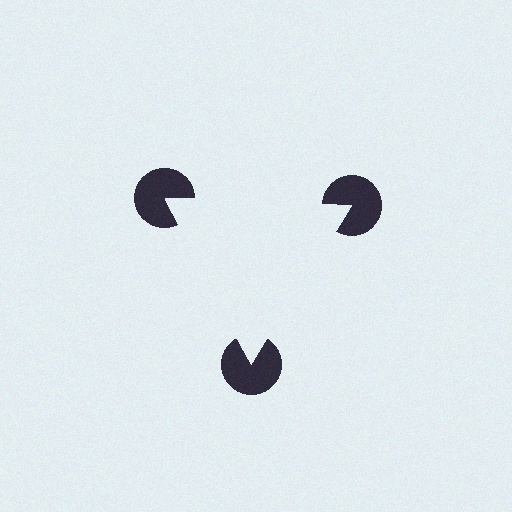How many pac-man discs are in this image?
There are 3 — one at each vertex of the illusory triangle.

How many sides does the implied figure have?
3 sides.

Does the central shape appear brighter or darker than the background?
It typically appears slightly brighter than the background, even though no actual brightness change is drawn.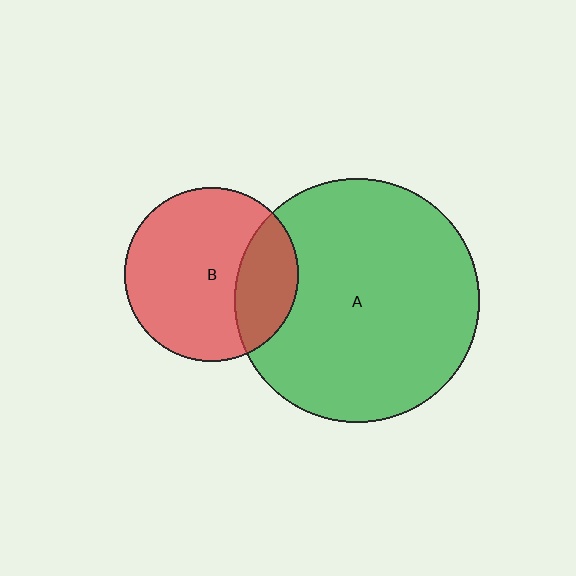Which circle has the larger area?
Circle A (green).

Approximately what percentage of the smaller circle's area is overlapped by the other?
Approximately 25%.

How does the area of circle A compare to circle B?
Approximately 2.0 times.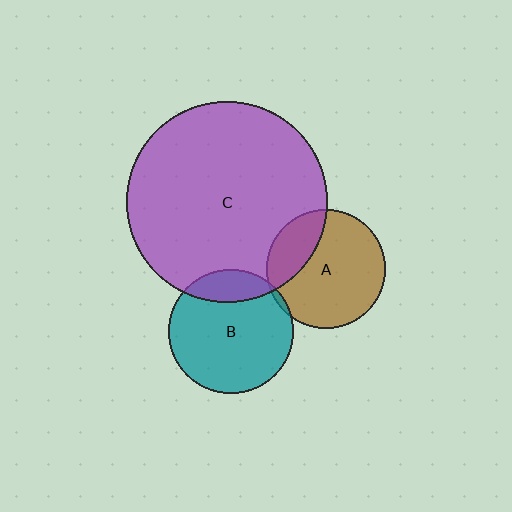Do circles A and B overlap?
Yes.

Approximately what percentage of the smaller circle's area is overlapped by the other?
Approximately 5%.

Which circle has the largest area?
Circle C (purple).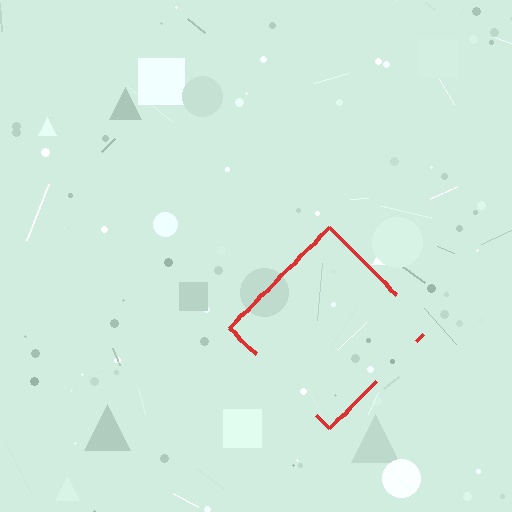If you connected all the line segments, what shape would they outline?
They would outline a diamond.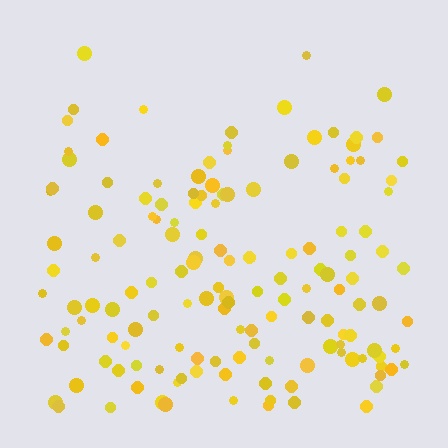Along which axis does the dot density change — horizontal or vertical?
Vertical.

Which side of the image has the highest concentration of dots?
The bottom.